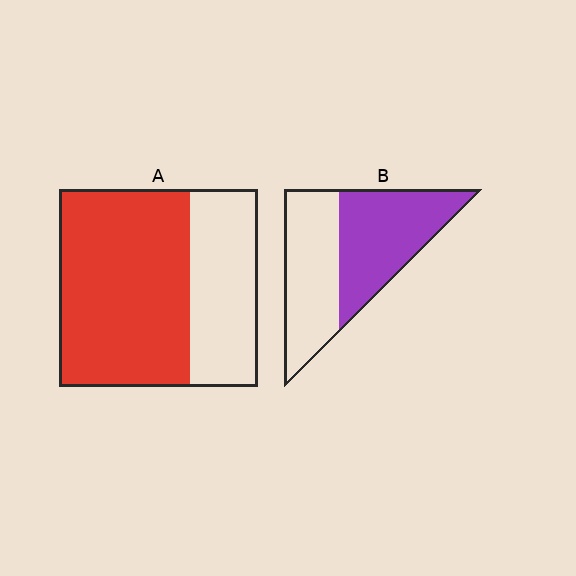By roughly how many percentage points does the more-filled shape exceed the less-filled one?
By roughly 15 percentage points (A over B).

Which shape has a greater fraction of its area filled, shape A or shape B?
Shape A.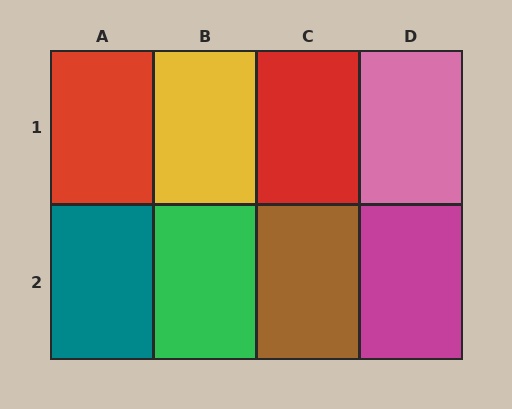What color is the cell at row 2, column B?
Green.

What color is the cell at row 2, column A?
Teal.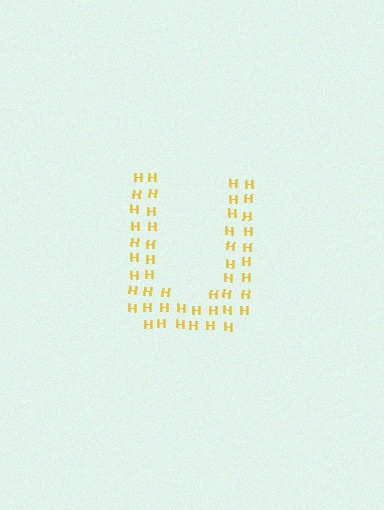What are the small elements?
The small elements are letter H's.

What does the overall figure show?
The overall figure shows the letter U.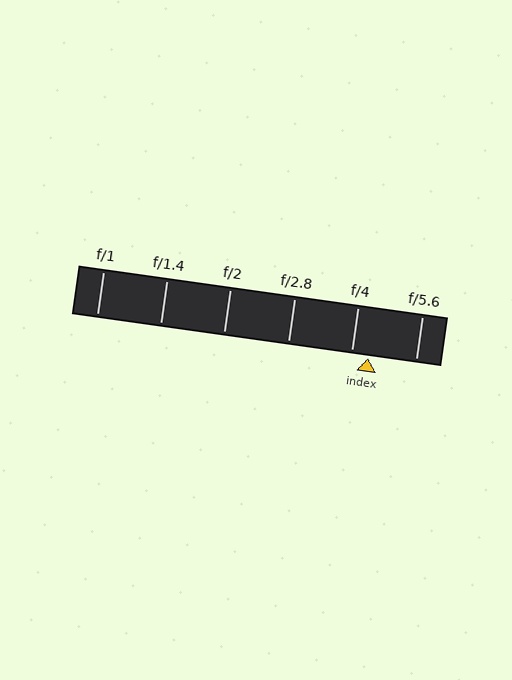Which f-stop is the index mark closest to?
The index mark is closest to f/4.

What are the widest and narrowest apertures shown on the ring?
The widest aperture shown is f/1 and the narrowest is f/5.6.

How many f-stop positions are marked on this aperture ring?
There are 6 f-stop positions marked.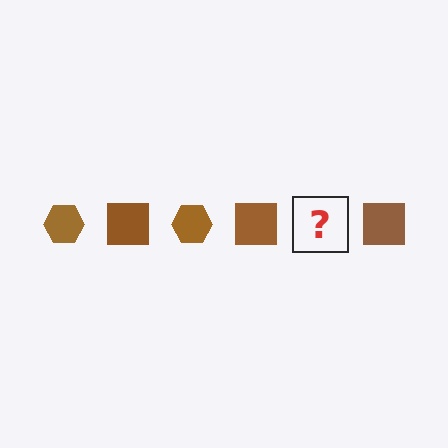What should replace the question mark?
The question mark should be replaced with a brown hexagon.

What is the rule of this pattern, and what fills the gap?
The rule is that the pattern cycles through hexagon, square shapes in brown. The gap should be filled with a brown hexagon.